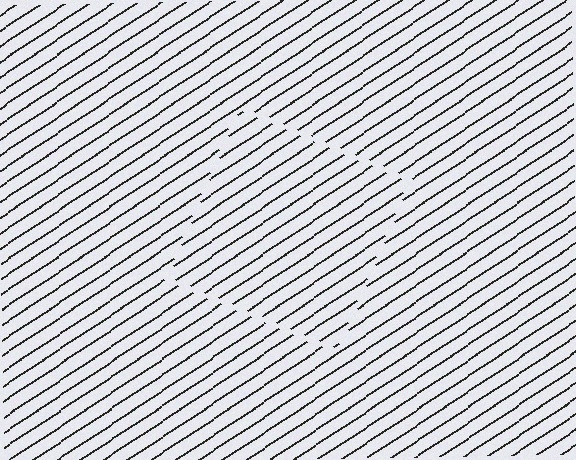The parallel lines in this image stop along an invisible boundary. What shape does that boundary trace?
An illusory square. The interior of the shape contains the same grating, shifted by half a period — the contour is defined by the phase discontinuity where line-ends from the inner and outer gratings abut.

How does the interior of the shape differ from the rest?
The interior of the shape contains the same grating, shifted by half a period — the contour is defined by the phase discontinuity where line-ends from the inner and outer gratings abut.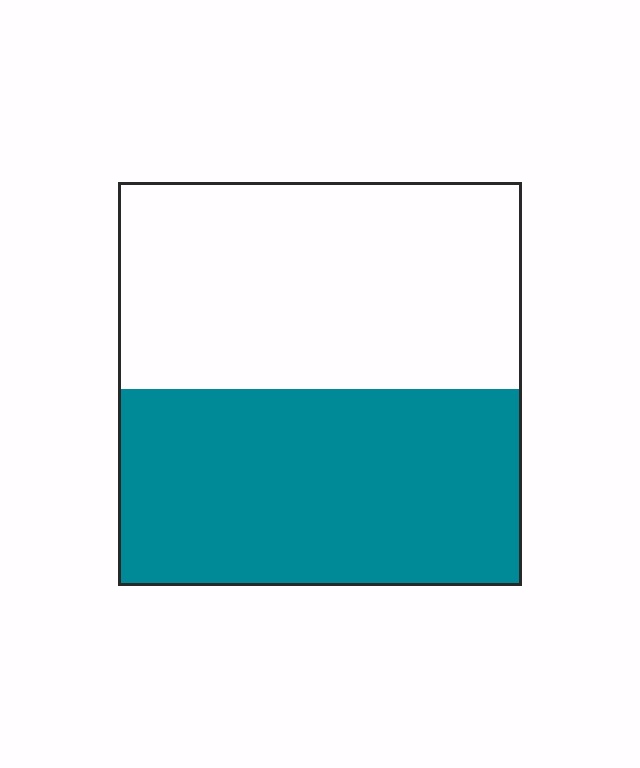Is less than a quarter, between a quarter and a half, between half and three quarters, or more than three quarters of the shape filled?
Between a quarter and a half.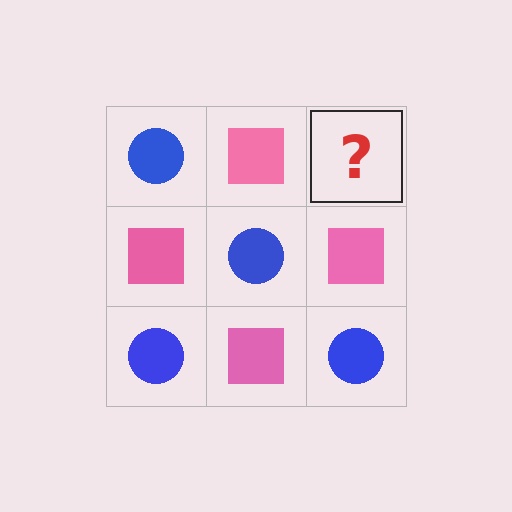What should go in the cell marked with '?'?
The missing cell should contain a blue circle.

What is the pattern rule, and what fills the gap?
The rule is that it alternates blue circle and pink square in a checkerboard pattern. The gap should be filled with a blue circle.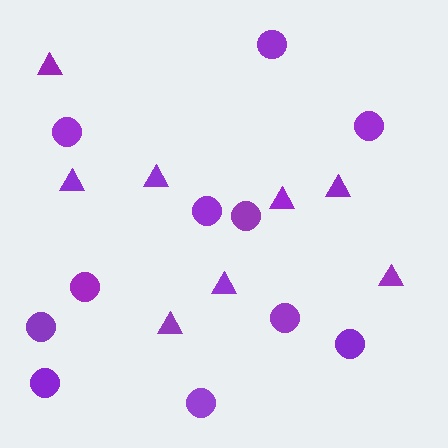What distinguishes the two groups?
There are 2 groups: one group of triangles (8) and one group of circles (11).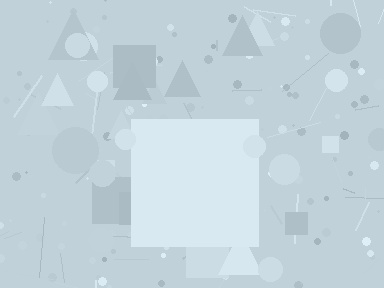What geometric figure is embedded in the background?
A square is embedded in the background.